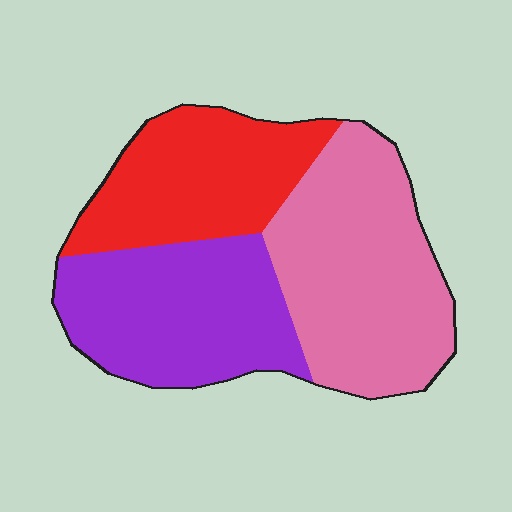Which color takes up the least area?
Red, at roughly 30%.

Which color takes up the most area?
Pink, at roughly 40%.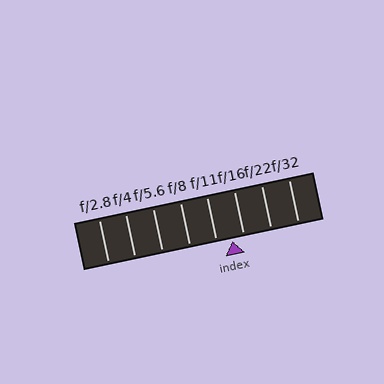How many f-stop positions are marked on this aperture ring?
There are 8 f-stop positions marked.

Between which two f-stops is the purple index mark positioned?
The index mark is between f/11 and f/16.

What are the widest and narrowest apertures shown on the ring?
The widest aperture shown is f/2.8 and the narrowest is f/32.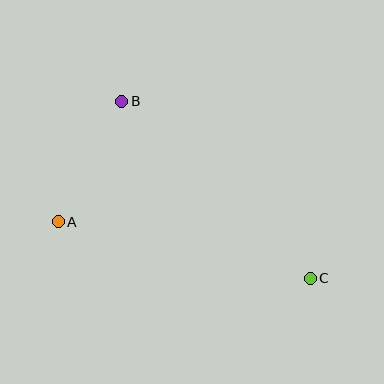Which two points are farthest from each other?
Points B and C are farthest from each other.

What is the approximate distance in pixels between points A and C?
The distance between A and C is approximately 258 pixels.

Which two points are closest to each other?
Points A and B are closest to each other.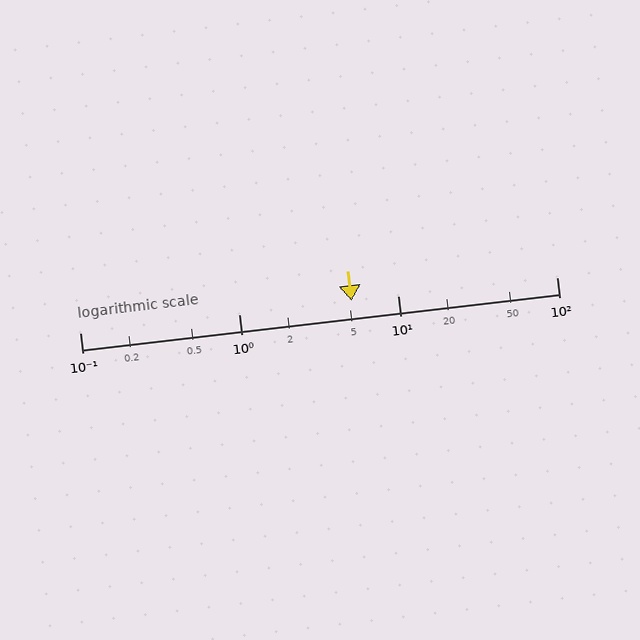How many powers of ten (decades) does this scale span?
The scale spans 3 decades, from 0.1 to 100.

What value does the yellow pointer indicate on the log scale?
The pointer indicates approximately 5.1.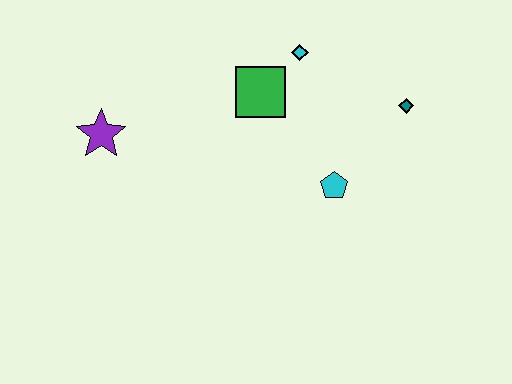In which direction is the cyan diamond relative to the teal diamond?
The cyan diamond is to the left of the teal diamond.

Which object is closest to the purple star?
The green square is closest to the purple star.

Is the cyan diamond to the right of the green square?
Yes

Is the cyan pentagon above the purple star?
No